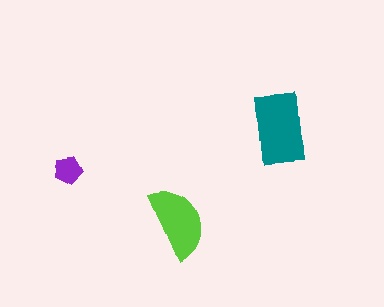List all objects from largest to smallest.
The teal rectangle, the lime semicircle, the purple pentagon.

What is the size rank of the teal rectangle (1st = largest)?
1st.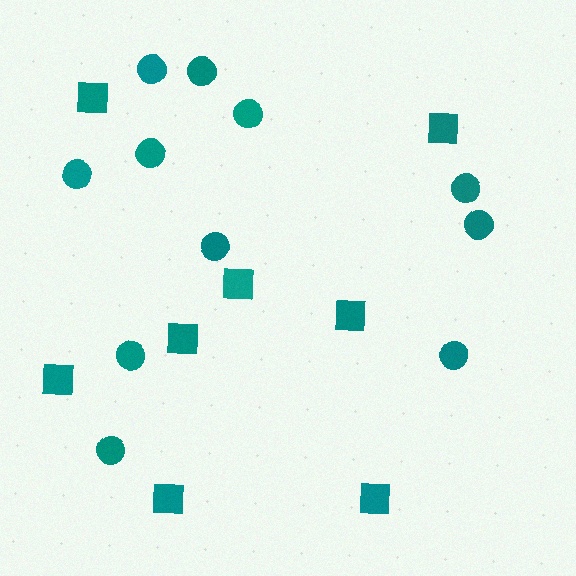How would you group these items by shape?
There are 2 groups: one group of squares (8) and one group of circles (11).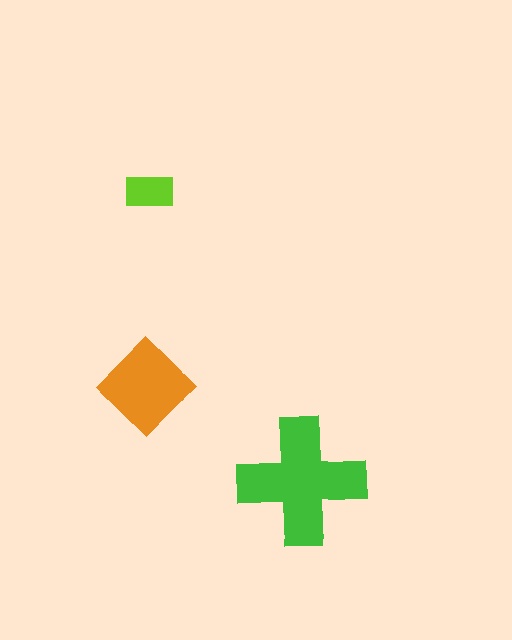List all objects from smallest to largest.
The lime rectangle, the orange diamond, the green cross.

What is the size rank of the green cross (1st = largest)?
1st.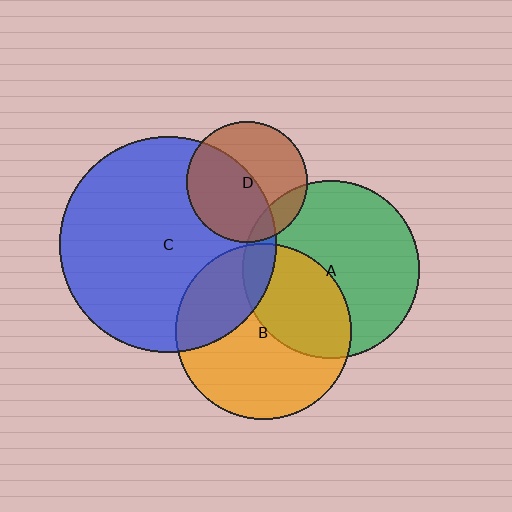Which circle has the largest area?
Circle C (blue).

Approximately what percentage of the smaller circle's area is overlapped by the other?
Approximately 35%.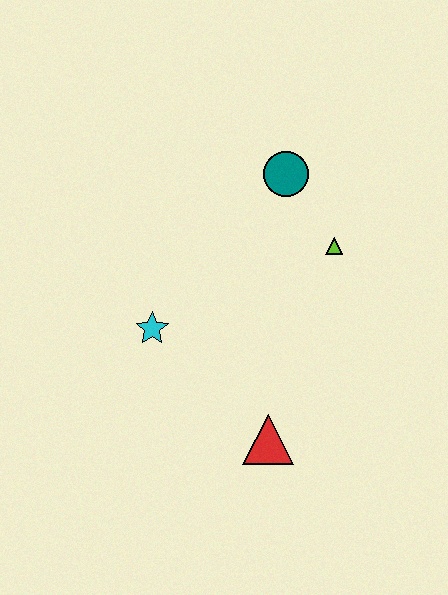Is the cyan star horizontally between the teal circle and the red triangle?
No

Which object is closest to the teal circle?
The lime triangle is closest to the teal circle.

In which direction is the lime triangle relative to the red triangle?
The lime triangle is above the red triangle.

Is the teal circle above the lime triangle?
Yes